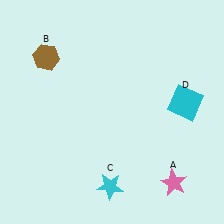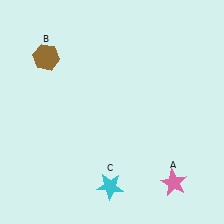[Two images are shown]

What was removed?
The cyan square (D) was removed in Image 2.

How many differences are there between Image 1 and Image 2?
There is 1 difference between the two images.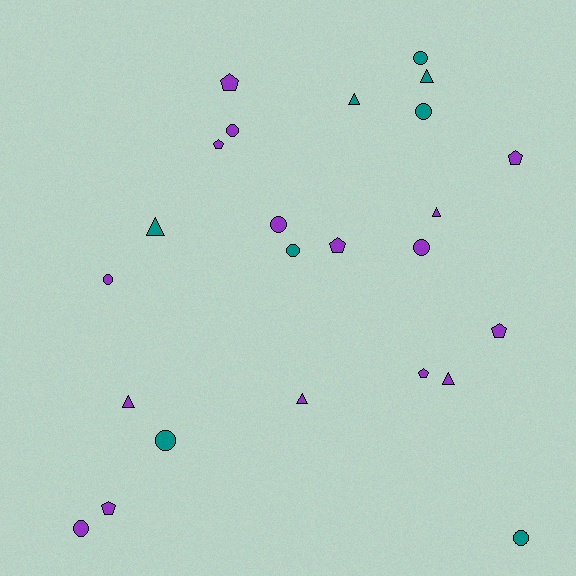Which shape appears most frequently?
Circle, with 10 objects.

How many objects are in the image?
There are 24 objects.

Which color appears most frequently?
Purple, with 16 objects.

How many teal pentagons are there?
There are no teal pentagons.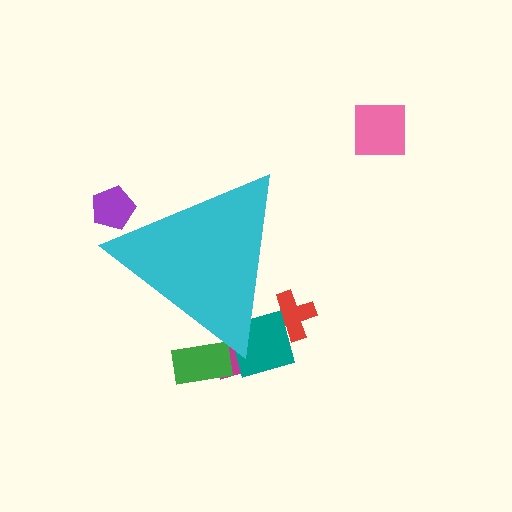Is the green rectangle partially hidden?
Yes, the green rectangle is partially hidden behind the cyan triangle.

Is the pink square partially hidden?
No, the pink square is fully visible.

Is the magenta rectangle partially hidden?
Yes, the magenta rectangle is partially hidden behind the cyan triangle.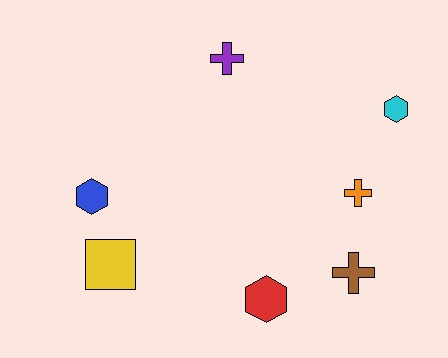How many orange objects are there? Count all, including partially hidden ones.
There is 1 orange object.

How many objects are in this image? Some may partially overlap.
There are 7 objects.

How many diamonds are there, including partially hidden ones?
There are no diamonds.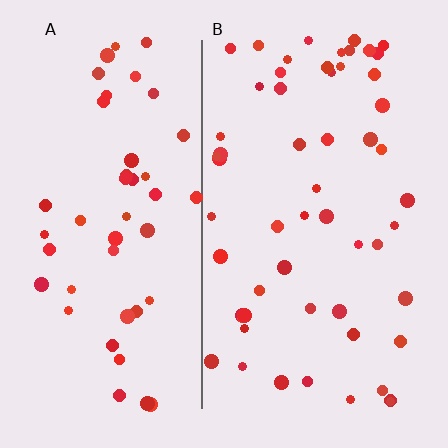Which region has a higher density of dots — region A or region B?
B (the right).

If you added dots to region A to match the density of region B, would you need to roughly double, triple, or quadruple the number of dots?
Approximately double.